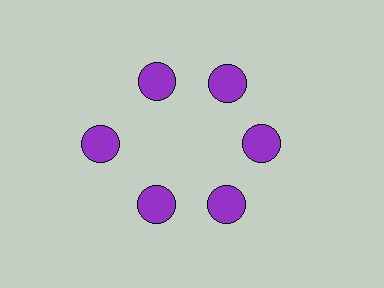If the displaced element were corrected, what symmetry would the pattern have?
It would have 6-fold rotational symmetry — the pattern would map onto itself every 60 degrees.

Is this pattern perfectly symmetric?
No. The 6 purple circles are arranged in a ring, but one element near the 9 o'clock position is pushed outward from the center, breaking the 6-fold rotational symmetry.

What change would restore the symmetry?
The symmetry would be restored by moving it inward, back onto the ring so that all 6 circles sit at equal angles and equal distance from the center.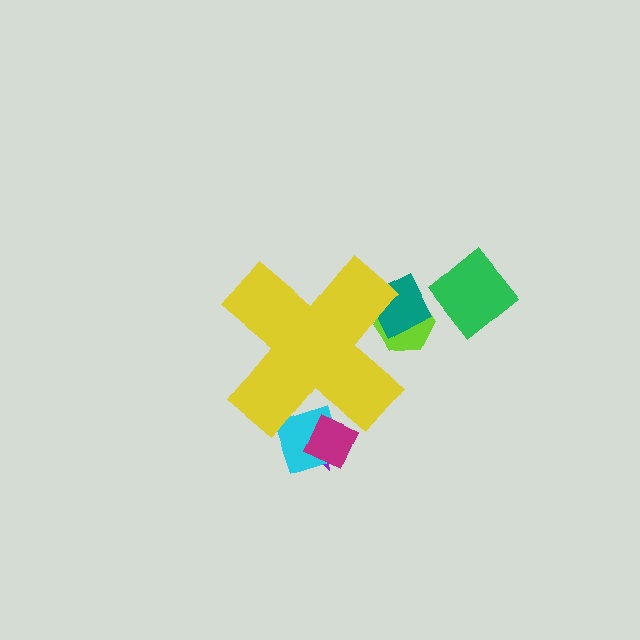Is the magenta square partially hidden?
Yes, the magenta square is partially hidden behind the yellow cross.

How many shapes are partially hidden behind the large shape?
5 shapes are partially hidden.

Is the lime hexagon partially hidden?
Yes, the lime hexagon is partially hidden behind the yellow cross.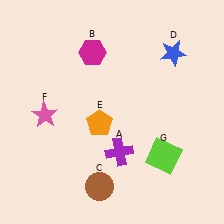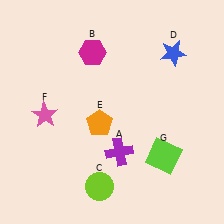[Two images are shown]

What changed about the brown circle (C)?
In Image 1, C is brown. In Image 2, it changed to lime.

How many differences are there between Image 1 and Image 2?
There is 1 difference between the two images.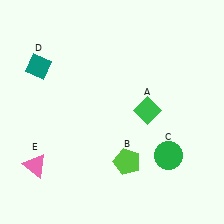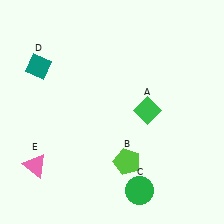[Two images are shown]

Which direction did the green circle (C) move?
The green circle (C) moved down.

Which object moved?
The green circle (C) moved down.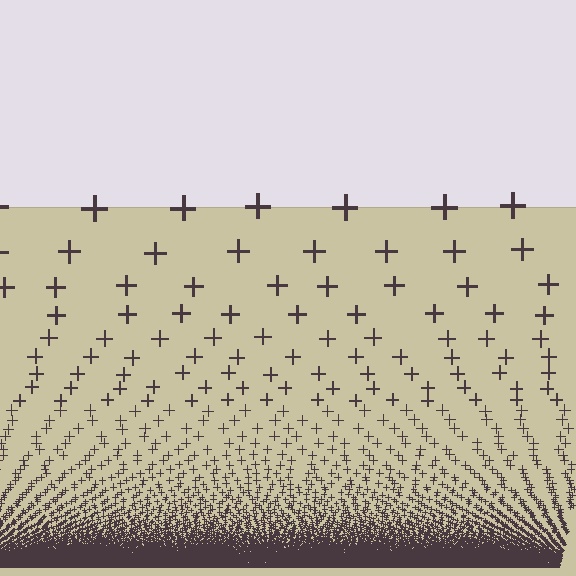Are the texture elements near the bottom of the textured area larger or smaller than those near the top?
Smaller. The gradient is inverted — elements near the bottom are smaller and denser.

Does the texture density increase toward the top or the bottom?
Density increases toward the bottom.